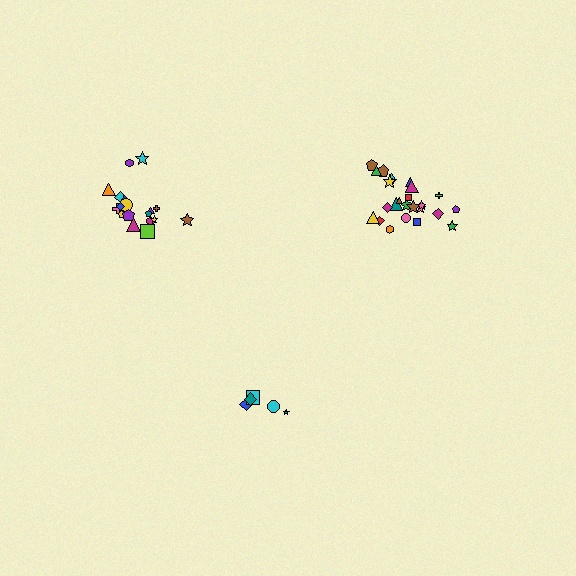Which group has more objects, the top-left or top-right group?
The top-right group.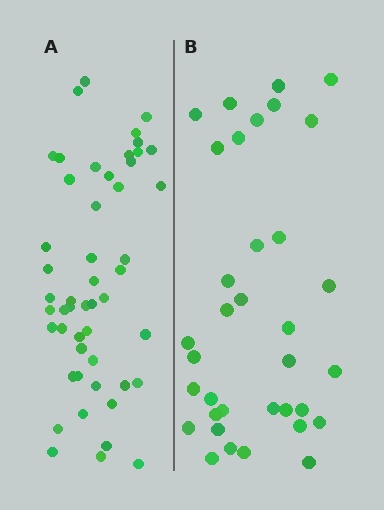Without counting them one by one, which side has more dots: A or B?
Region A (the left region) has more dots.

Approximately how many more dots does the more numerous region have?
Region A has approximately 15 more dots than region B.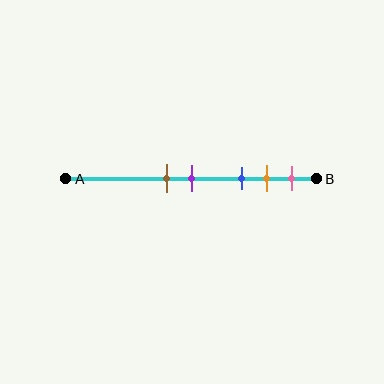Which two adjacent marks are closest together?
The brown and purple marks are the closest adjacent pair.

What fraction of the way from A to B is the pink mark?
The pink mark is approximately 90% (0.9) of the way from A to B.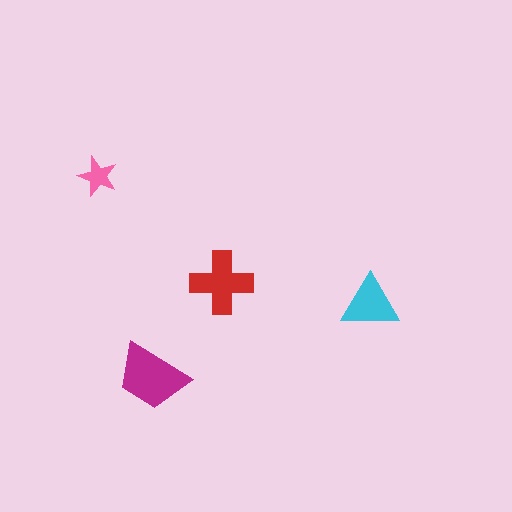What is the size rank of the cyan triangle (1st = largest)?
3rd.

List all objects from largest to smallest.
The magenta trapezoid, the red cross, the cyan triangle, the pink star.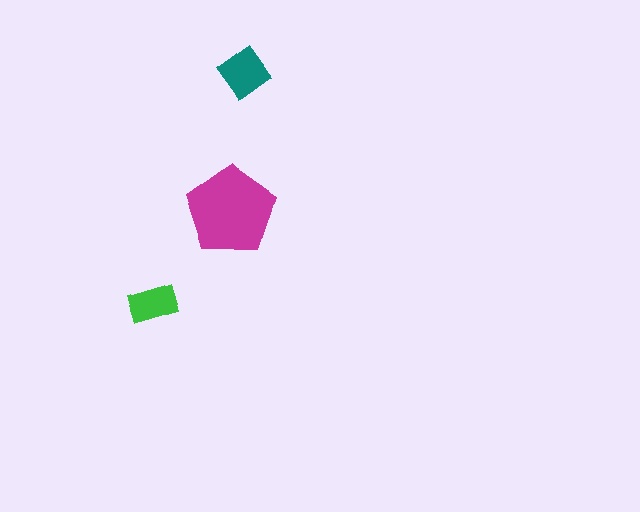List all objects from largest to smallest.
The magenta pentagon, the teal diamond, the green rectangle.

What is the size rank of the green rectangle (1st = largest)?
3rd.